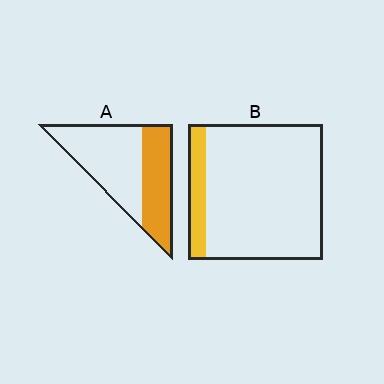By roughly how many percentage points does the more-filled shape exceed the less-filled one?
By roughly 25 percentage points (A over B).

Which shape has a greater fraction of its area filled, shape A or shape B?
Shape A.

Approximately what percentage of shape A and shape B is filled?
A is approximately 40% and B is approximately 15%.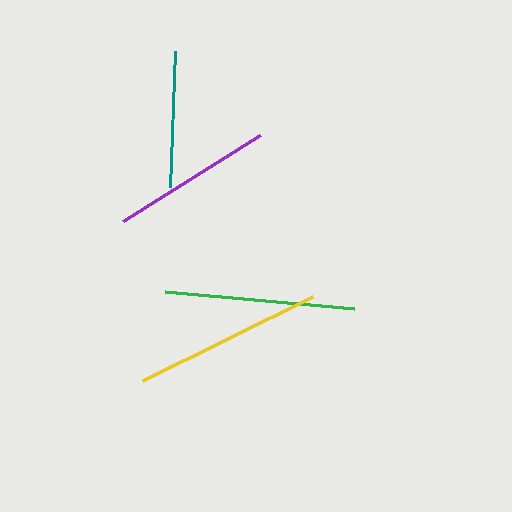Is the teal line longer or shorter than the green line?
The green line is longer than the teal line.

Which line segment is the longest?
The yellow line is the longest at approximately 190 pixels.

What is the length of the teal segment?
The teal segment is approximately 136 pixels long.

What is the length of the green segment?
The green segment is approximately 189 pixels long.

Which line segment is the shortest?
The teal line is the shortest at approximately 136 pixels.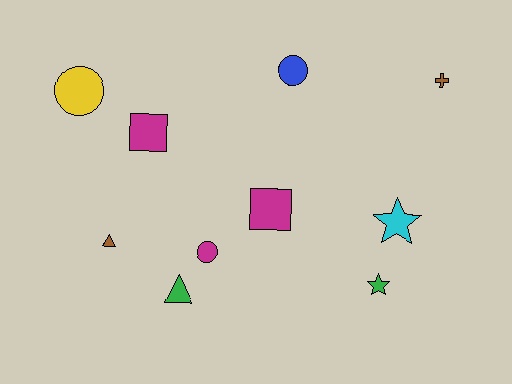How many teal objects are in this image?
There are no teal objects.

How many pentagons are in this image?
There are no pentagons.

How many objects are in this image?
There are 10 objects.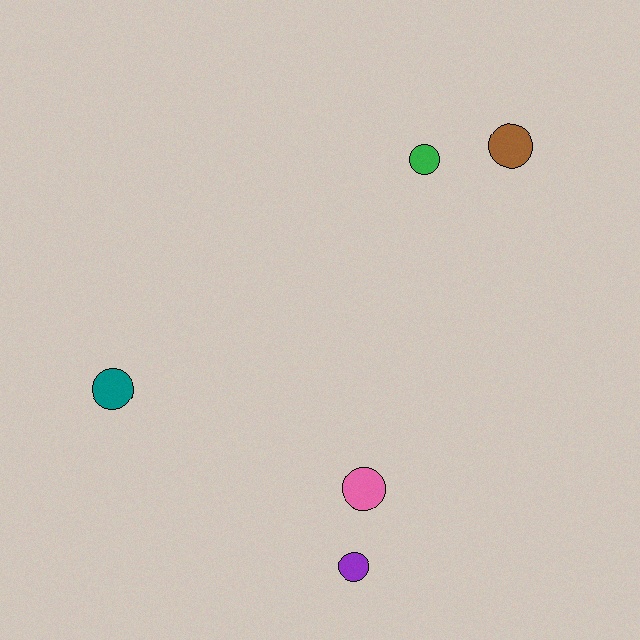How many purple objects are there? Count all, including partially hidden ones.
There is 1 purple object.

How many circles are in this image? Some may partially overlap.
There are 5 circles.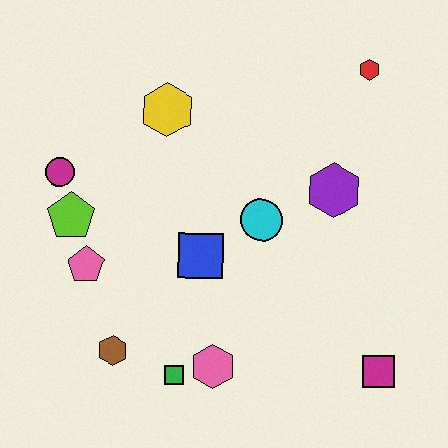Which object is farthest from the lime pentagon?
The magenta square is farthest from the lime pentagon.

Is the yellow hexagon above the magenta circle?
Yes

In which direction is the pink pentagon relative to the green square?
The pink pentagon is above the green square.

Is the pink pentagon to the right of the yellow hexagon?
No